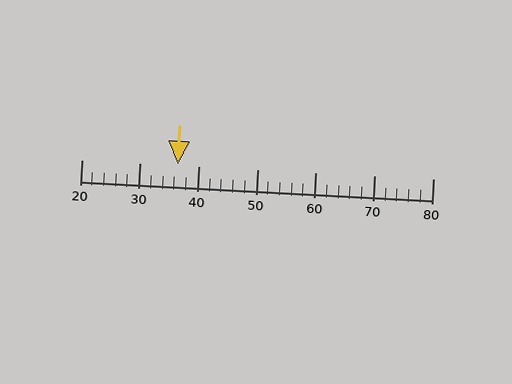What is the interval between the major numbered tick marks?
The major tick marks are spaced 10 units apart.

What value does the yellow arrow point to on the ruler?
The yellow arrow points to approximately 36.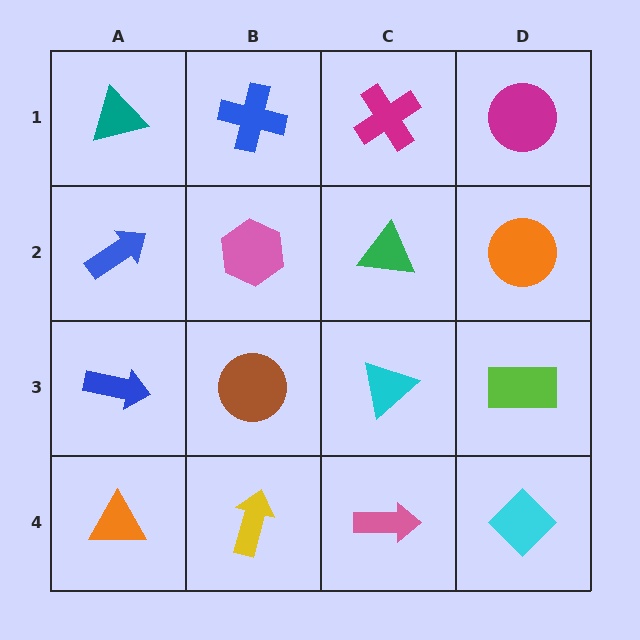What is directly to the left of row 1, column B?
A teal triangle.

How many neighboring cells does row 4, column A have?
2.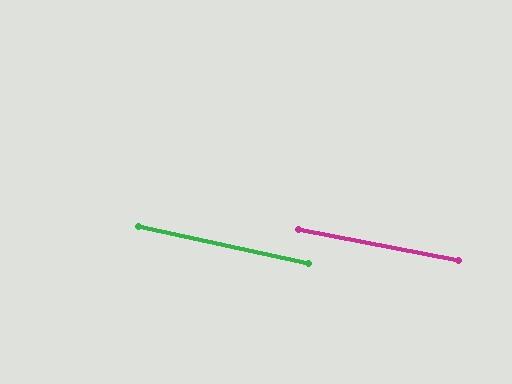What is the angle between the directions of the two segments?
Approximately 1 degree.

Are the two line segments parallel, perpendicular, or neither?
Parallel — their directions differ by only 1.4°.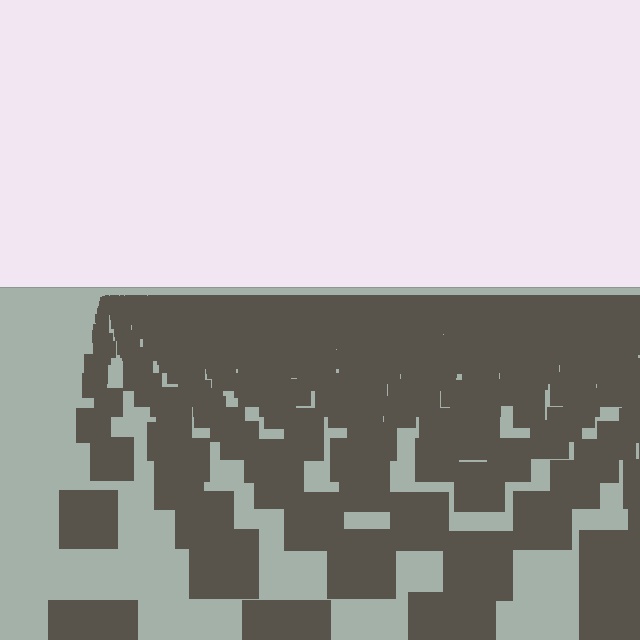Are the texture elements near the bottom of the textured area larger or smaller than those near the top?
Larger. Near the bottom, elements are closer to the viewer and appear at a bigger on-screen size.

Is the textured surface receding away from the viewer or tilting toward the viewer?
The surface is receding away from the viewer. Texture elements get smaller and denser toward the top.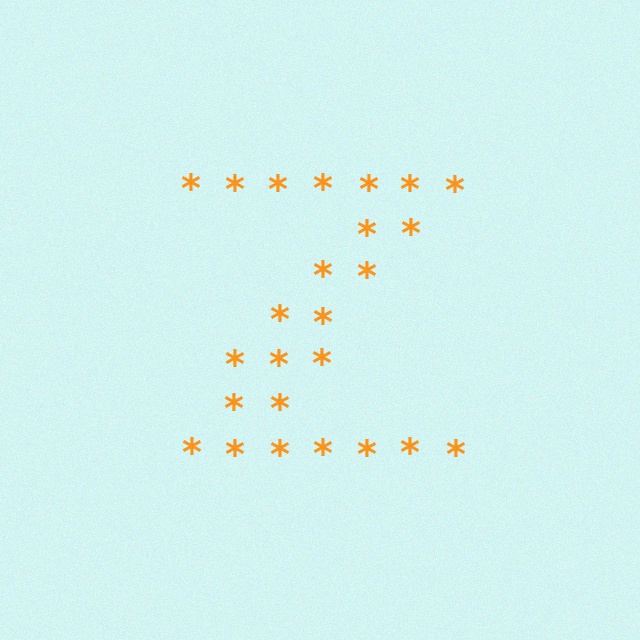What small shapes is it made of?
It is made of small asterisks.